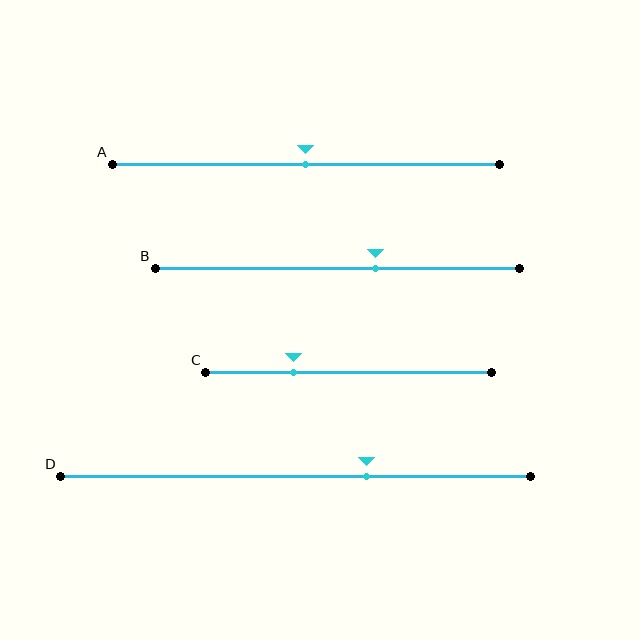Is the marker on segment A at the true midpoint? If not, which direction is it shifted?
Yes, the marker on segment A is at the true midpoint.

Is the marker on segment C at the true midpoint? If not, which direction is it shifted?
No, the marker on segment C is shifted to the left by about 19% of the segment length.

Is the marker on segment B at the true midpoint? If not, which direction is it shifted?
No, the marker on segment B is shifted to the right by about 11% of the segment length.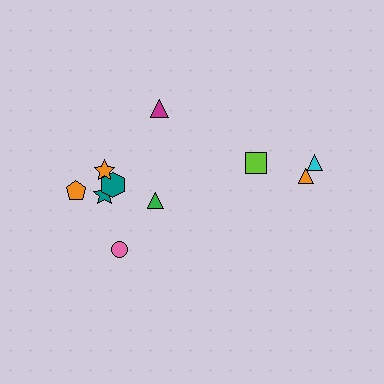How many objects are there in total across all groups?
There are 10 objects.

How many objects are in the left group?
There are 7 objects.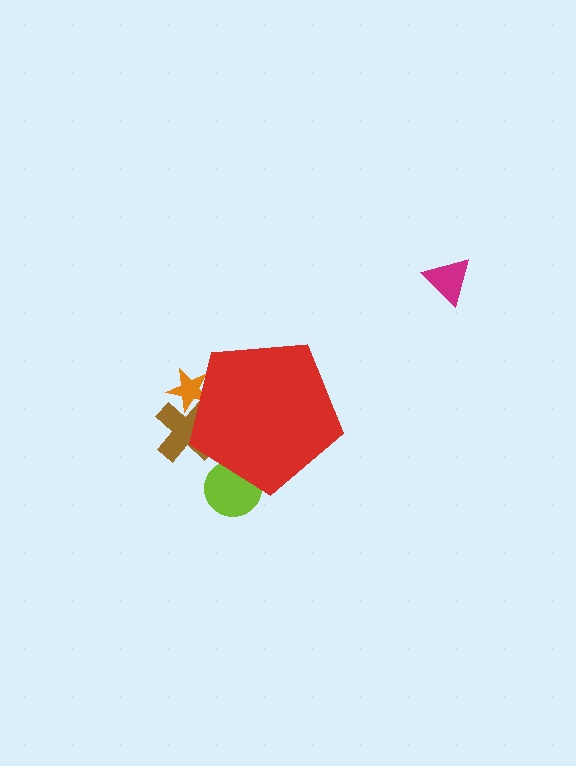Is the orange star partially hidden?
Yes, the orange star is partially hidden behind the red pentagon.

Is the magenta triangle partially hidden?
No, the magenta triangle is fully visible.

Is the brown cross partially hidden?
Yes, the brown cross is partially hidden behind the red pentagon.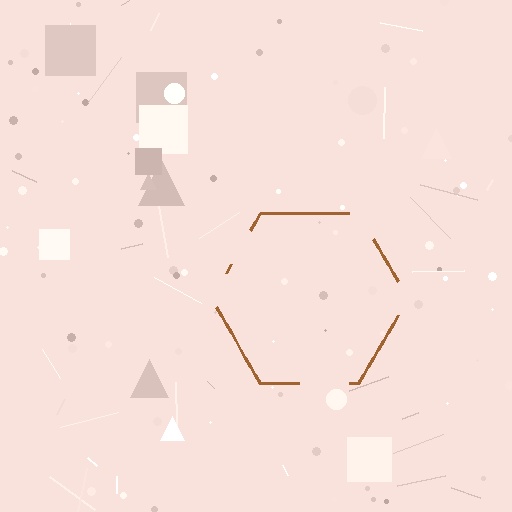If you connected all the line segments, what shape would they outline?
They would outline a hexagon.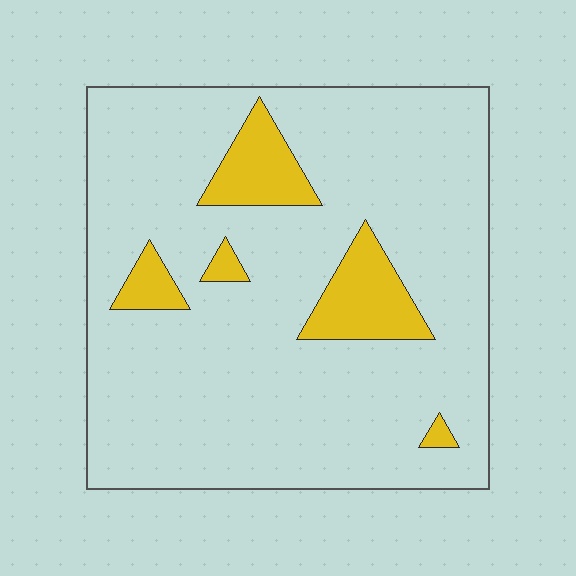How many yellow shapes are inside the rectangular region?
5.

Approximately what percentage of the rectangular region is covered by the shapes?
Approximately 15%.